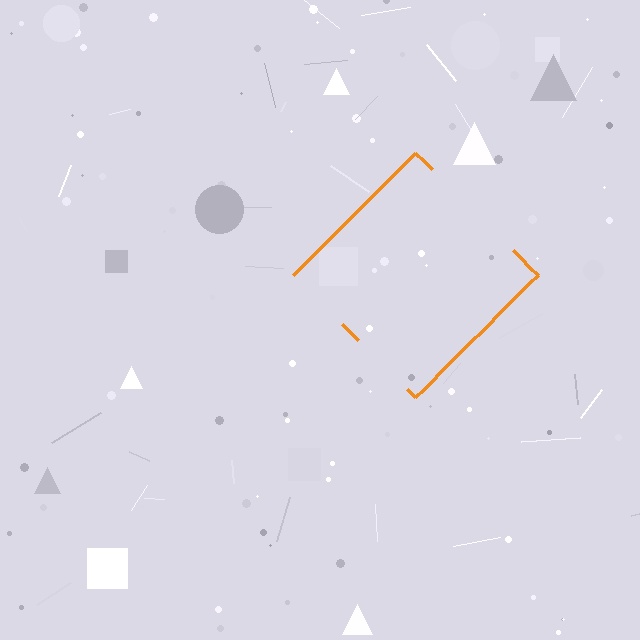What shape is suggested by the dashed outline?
The dashed outline suggests a diamond.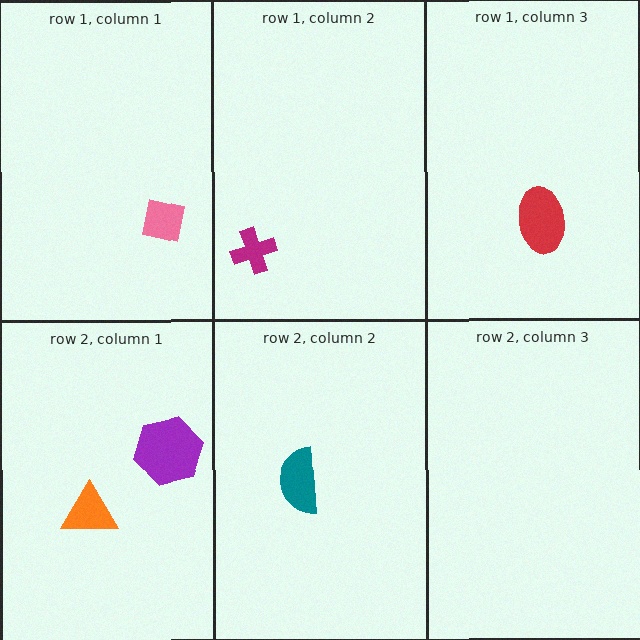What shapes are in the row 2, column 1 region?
The orange triangle, the purple hexagon.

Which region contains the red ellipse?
The row 1, column 3 region.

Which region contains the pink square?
The row 1, column 1 region.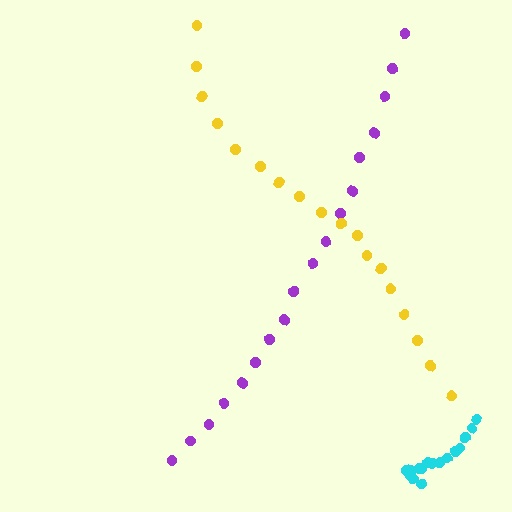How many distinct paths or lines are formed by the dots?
There are 3 distinct paths.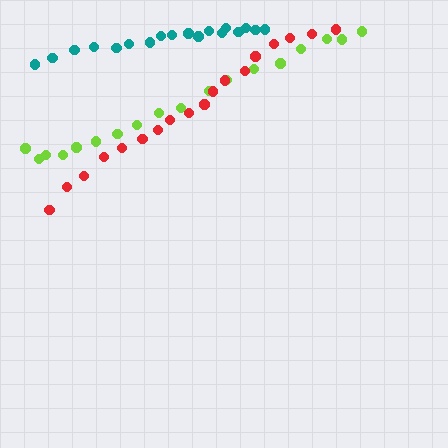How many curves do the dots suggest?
There are 3 distinct paths.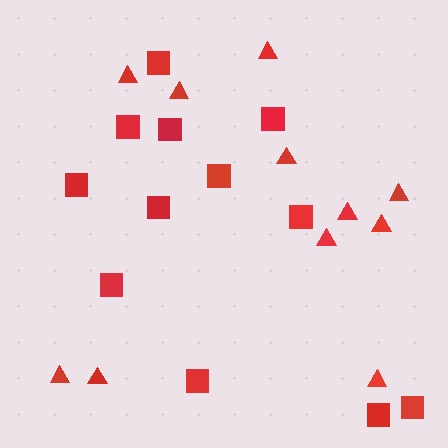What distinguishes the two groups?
There are 2 groups: one group of squares (12) and one group of triangles (11).